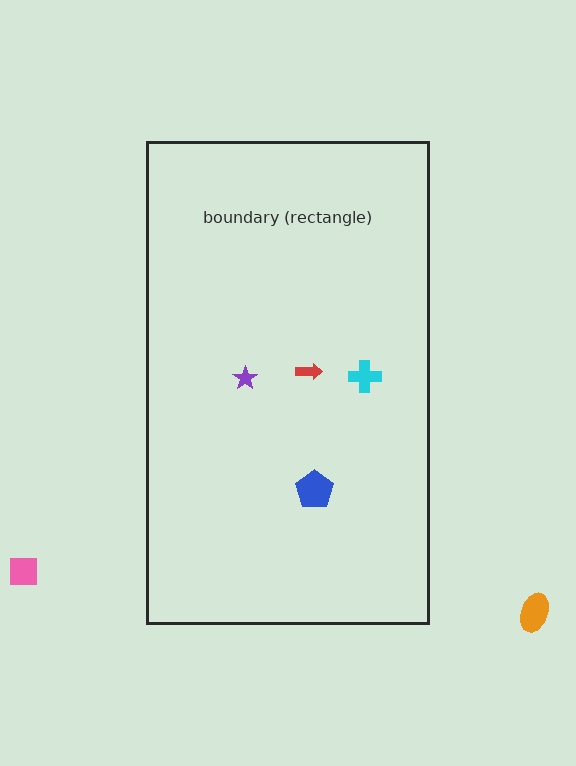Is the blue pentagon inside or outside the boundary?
Inside.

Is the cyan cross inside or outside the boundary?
Inside.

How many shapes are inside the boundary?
4 inside, 2 outside.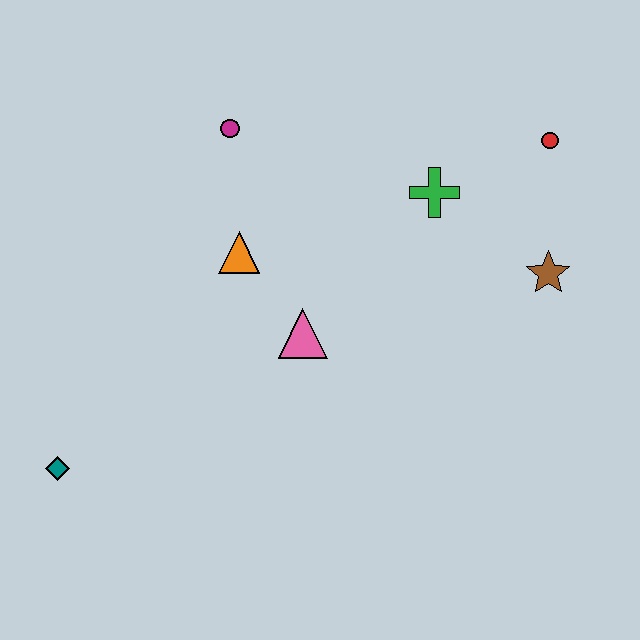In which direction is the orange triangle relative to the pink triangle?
The orange triangle is above the pink triangle.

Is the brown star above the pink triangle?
Yes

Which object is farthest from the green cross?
The teal diamond is farthest from the green cross.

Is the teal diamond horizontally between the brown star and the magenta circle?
No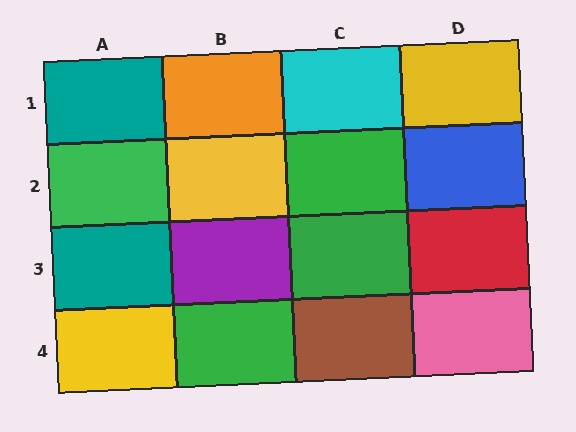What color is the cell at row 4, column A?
Yellow.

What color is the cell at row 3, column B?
Purple.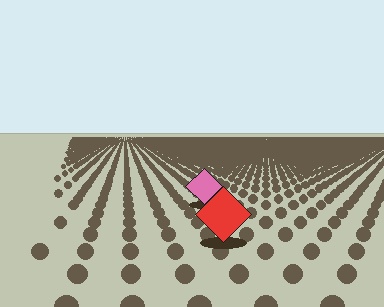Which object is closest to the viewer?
The red diamond is closest. The texture marks near it are larger and more spread out.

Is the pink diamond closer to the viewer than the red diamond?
No. The red diamond is closer — you can tell from the texture gradient: the ground texture is coarser near it.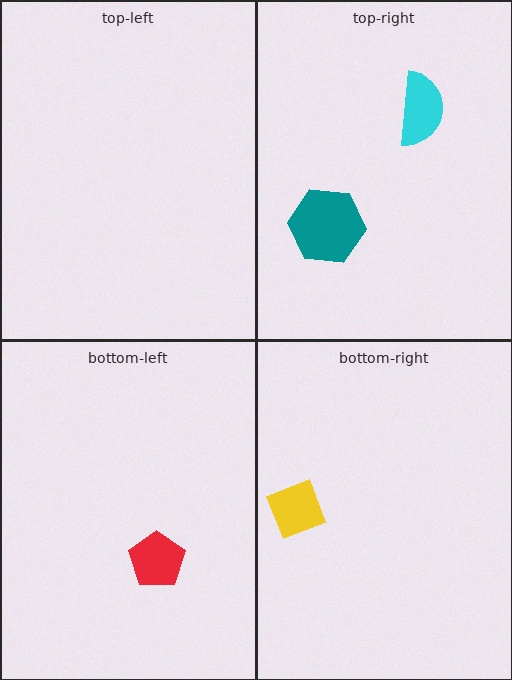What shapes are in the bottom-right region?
The yellow diamond.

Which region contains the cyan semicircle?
The top-right region.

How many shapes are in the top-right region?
2.